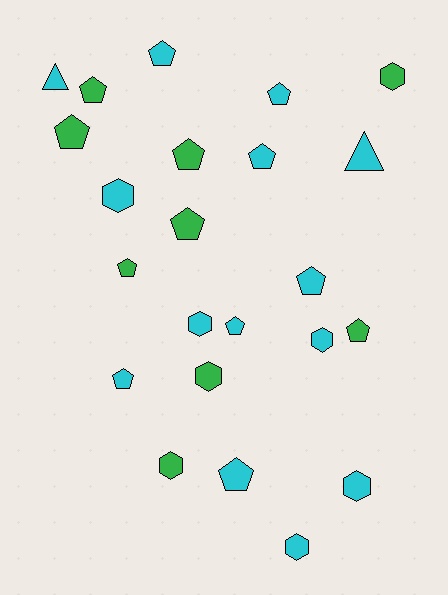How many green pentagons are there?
There are 6 green pentagons.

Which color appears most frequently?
Cyan, with 14 objects.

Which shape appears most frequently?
Pentagon, with 13 objects.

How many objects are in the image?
There are 23 objects.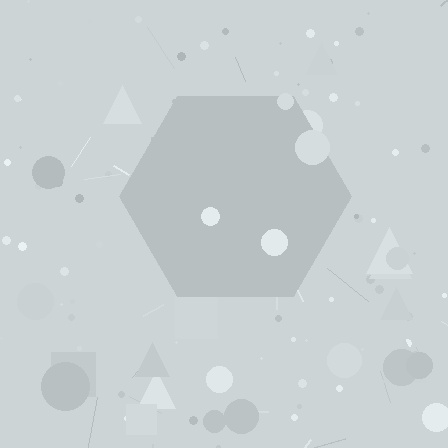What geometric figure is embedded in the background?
A hexagon is embedded in the background.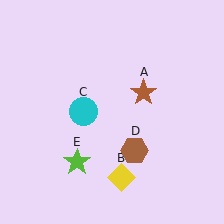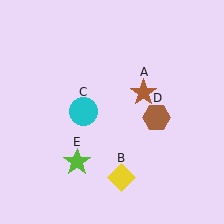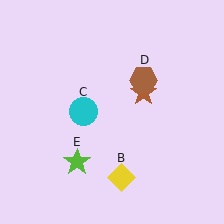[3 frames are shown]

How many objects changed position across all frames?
1 object changed position: brown hexagon (object D).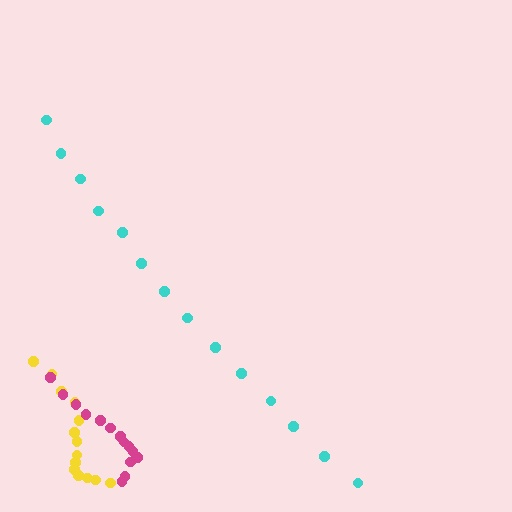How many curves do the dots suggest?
There are 3 distinct paths.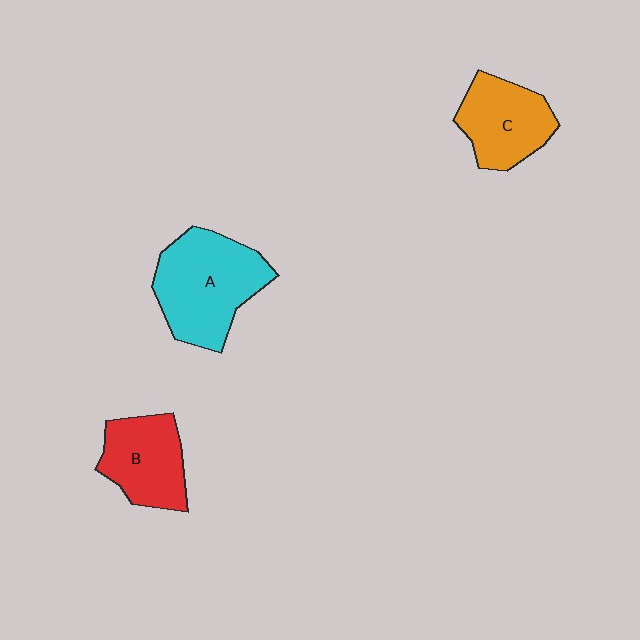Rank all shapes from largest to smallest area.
From largest to smallest: A (cyan), C (orange), B (red).